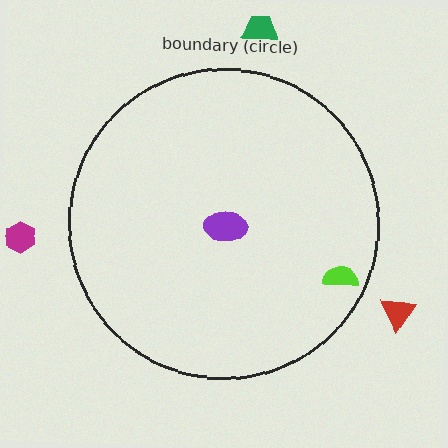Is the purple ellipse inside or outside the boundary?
Inside.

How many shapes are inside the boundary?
2 inside, 3 outside.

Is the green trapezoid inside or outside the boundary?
Outside.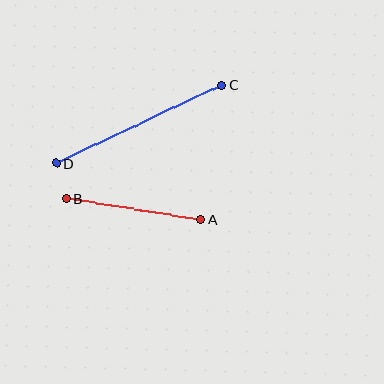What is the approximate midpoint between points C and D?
The midpoint is at approximately (139, 124) pixels.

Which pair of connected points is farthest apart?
Points C and D are farthest apart.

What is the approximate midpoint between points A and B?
The midpoint is at approximately (133, 209) pixels.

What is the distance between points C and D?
The distance is approximately 183 pixels.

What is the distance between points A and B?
The distance is approximately 137 pixels.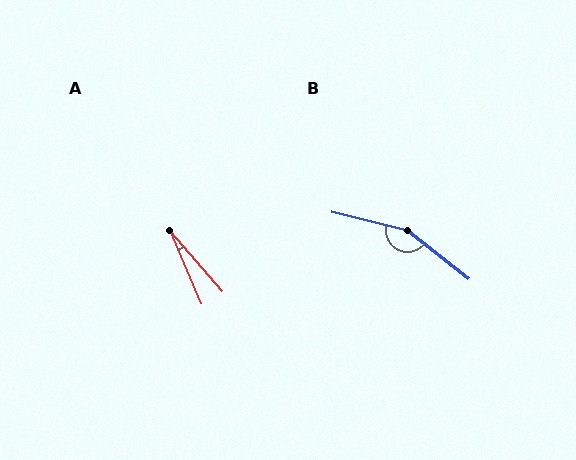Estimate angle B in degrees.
Approximately 156 degrees.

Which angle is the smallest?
A, at approximately 18 degrees.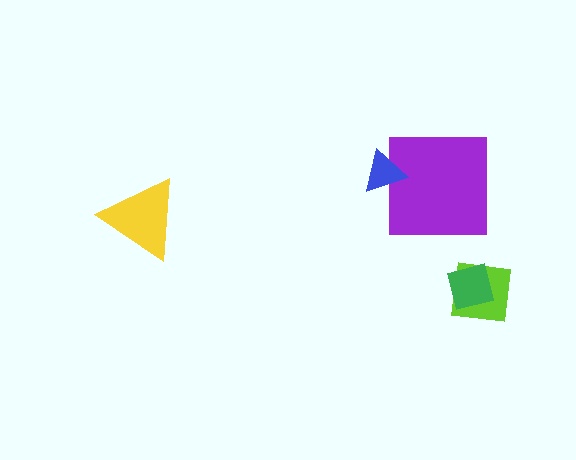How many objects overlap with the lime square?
1 object overlaps with the lime square.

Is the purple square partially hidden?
Yes, it is partially covered by another shape.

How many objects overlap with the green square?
1 object overlaps with the green square.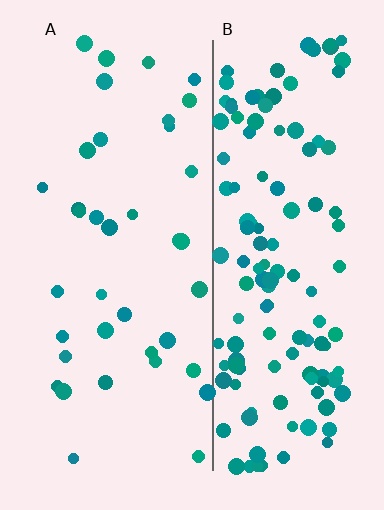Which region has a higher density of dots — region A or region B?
B (the right).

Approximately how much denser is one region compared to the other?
Approximately 3.6× — region B over region A.